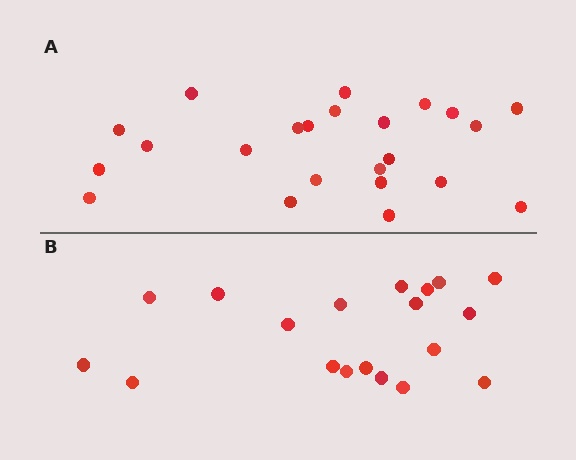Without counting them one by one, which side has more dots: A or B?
Region A (the top region) has more dots.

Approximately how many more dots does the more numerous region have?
Region A has about 4 more dots than region B.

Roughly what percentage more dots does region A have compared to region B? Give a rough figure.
About 20% more.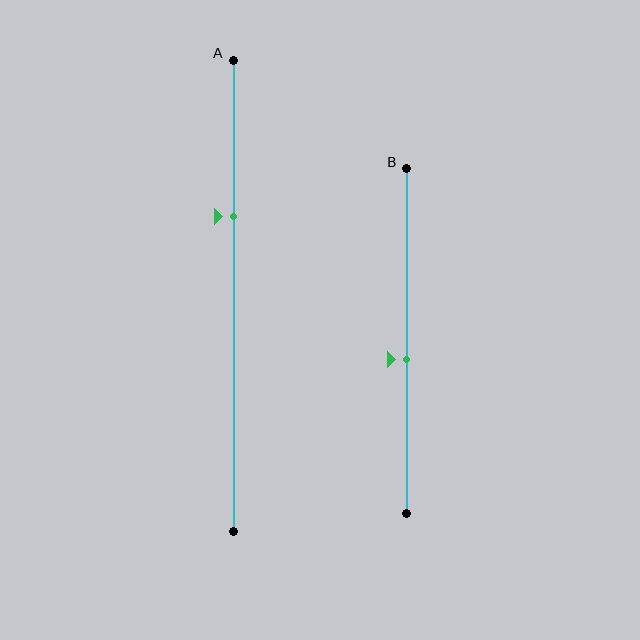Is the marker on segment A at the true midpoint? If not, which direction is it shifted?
No, the marker on segment A is shifted upward by about 17% of the segment length.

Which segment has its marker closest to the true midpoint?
Segment B has its marker closest to the true midpoint.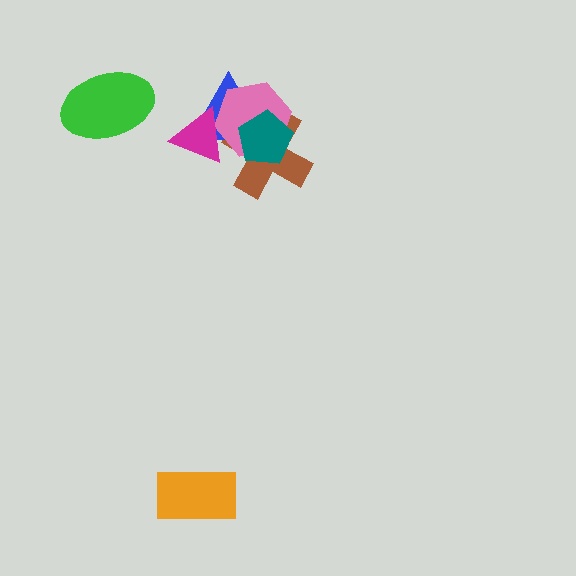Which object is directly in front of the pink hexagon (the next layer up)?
The magenta triangle is directly in front of the pink hexagon.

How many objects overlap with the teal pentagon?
3 objects overlap with the teal pentagon.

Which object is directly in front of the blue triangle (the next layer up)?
The pink hexagon is directly in front of the blue triangle.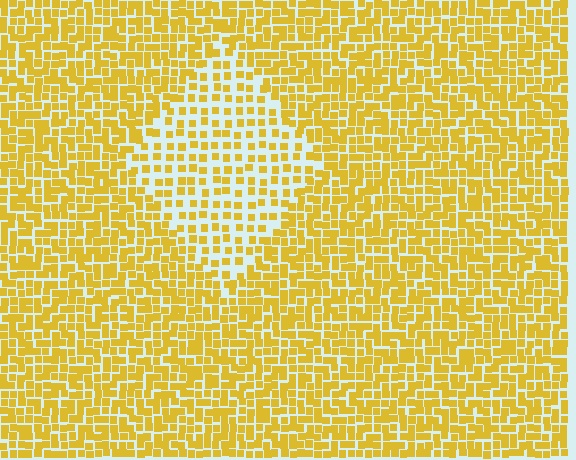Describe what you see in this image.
The image contains small yellow elements arranged at two different densities. A diamond-shaped region is visible where the elements are less densely packed than the surrounding area.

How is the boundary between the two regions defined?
The boundary is defined by a change in element density (approximately 1.9x ratio). All elements are the same color, size, and shape.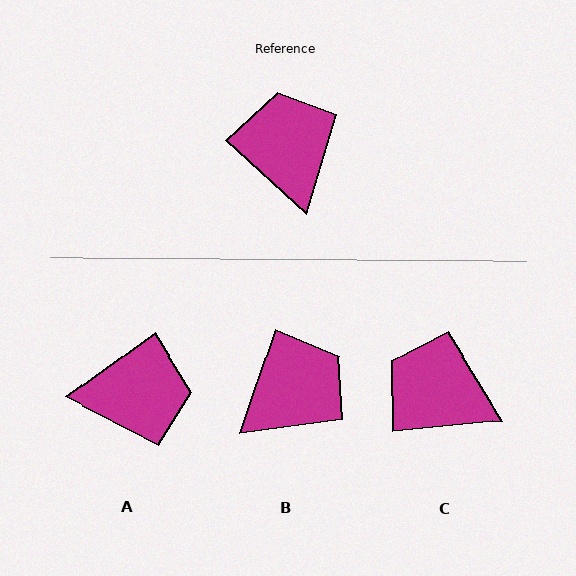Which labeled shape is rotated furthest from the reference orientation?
A, about 102 degrees away.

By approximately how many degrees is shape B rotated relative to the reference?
Approximately 66 degrees clockwise.